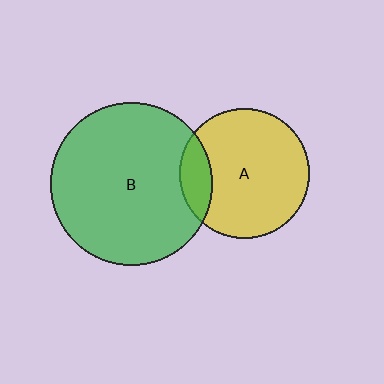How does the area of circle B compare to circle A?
Approximately 1.6 times.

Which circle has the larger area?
Circle B (green).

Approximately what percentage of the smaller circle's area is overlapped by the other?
Approximately 15%.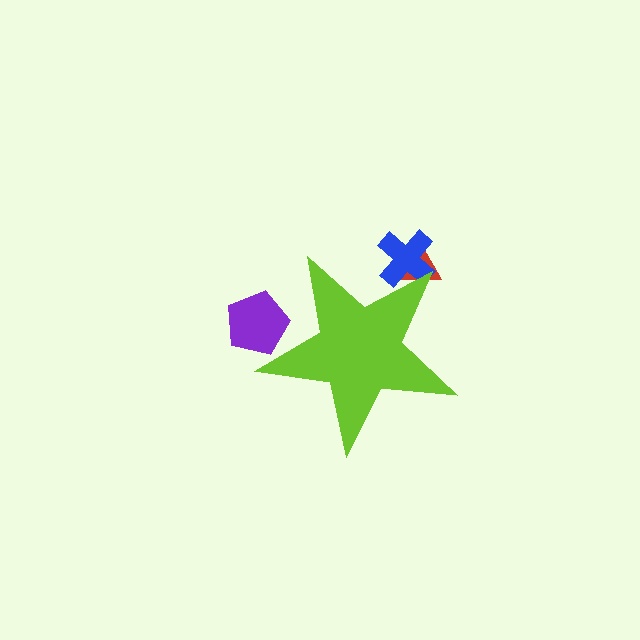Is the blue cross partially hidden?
Yes, the blue cross is partially hidden behind the lime star.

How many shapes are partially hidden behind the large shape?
3 shapes are partially hidden.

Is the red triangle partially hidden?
Yes, the red triangle is partially hidden behind the lime star.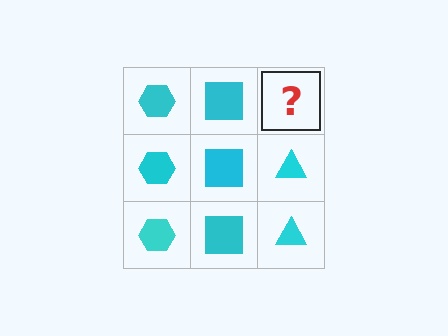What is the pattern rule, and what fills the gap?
The rule is that each column has a consistent shape. The gap should be filled with a cyan triangle.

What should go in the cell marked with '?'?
The missing cell should contain a cyan triangle.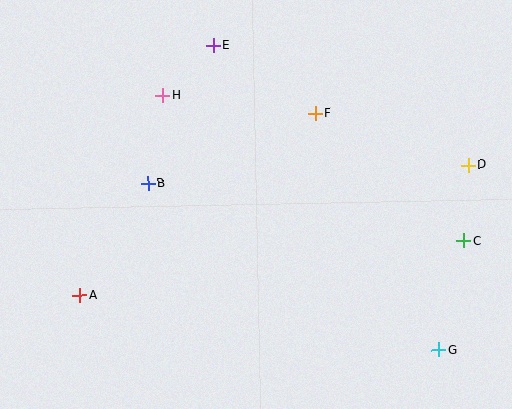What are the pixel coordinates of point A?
Point A is at (80, 295).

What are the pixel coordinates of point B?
Point B is at (148, 183).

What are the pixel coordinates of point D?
Point D is at (468, 165).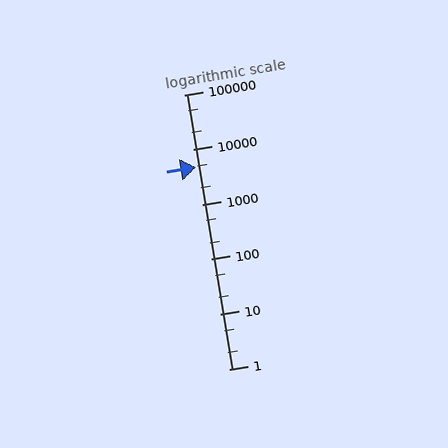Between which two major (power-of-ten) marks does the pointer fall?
The pointer is between 1000 and 10000.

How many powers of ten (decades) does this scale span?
The scale spans 5 decades, from 1 to 100000.